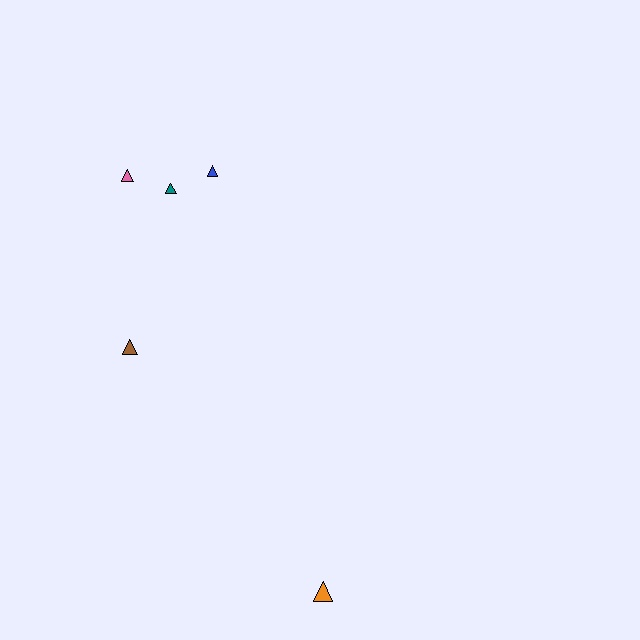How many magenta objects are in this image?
There are no magenta objects.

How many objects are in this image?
There are 5 objects.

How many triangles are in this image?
There are 5 triangles.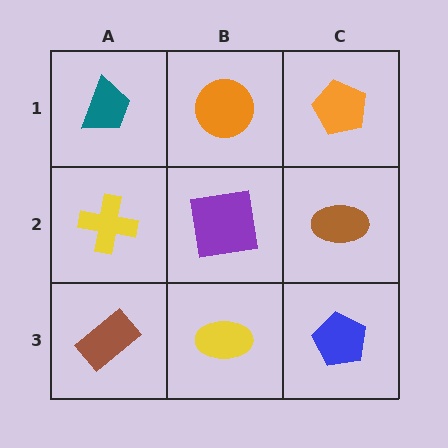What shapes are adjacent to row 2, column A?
A teal trapezoid (row 1, column A), a brown rectangle (row 3, column A), a purple square (row 2, column B).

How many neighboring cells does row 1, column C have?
2.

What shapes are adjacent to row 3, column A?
A yellow cross (row 2, column A), a yellow ellipse (row 3, column B).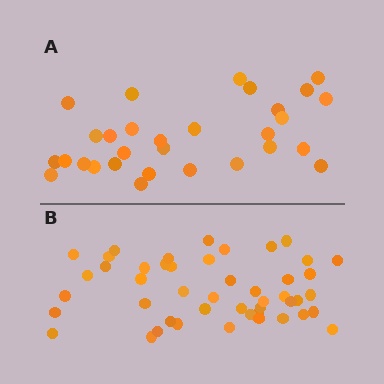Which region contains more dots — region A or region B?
Region B (the bottom region) has more dots.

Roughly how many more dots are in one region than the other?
Region B has approximately 15 more dots than region A.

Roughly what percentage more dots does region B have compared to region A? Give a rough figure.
About 55% more.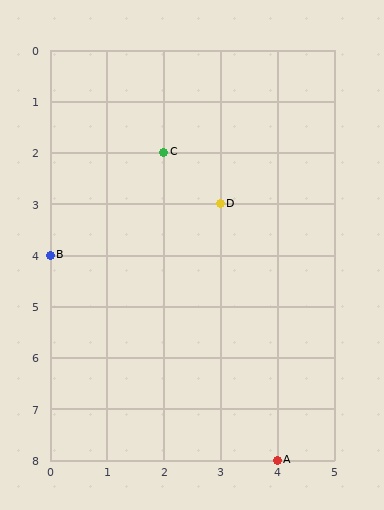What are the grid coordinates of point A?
Point A is at grid coordinates (4, 8).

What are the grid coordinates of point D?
Point D is at grid coordinates (3, 3).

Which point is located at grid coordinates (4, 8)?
Point A is at (4, 8).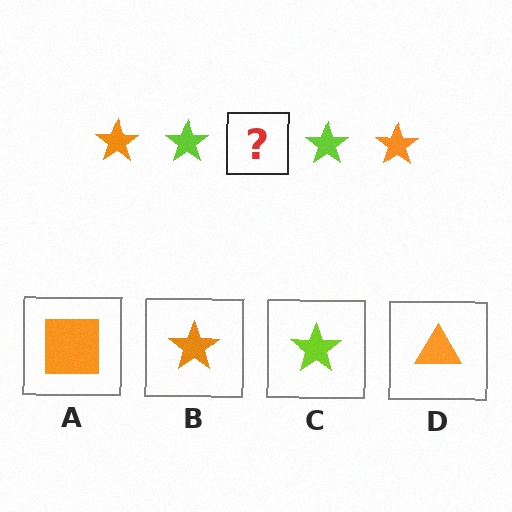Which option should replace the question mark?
Option B.